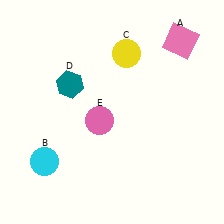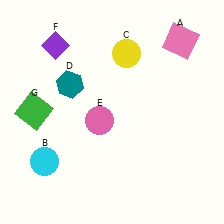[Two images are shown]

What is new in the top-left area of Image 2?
A purple diamond (F) was added in the top-left area of Image 2.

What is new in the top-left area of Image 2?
A green square (G) was added in the top-left area of Image 2.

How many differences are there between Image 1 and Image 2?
There are 2 differences between the two images.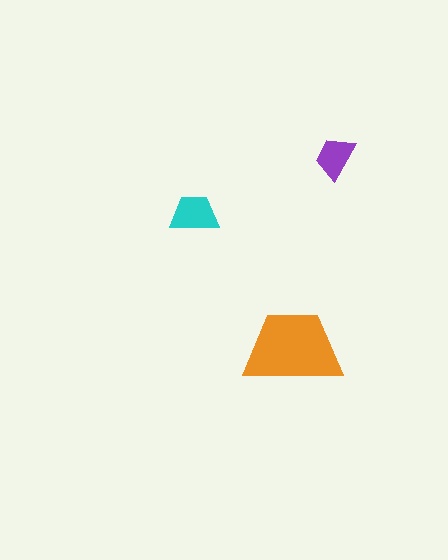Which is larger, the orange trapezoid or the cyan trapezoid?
The orange one.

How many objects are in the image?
There are 3 objects in the image.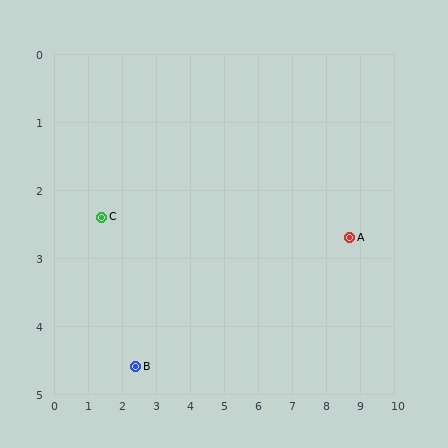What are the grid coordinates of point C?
Point C is at approximately (1.4, 2.4).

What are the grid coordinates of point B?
Point B is at approximately (2.4, 4.6).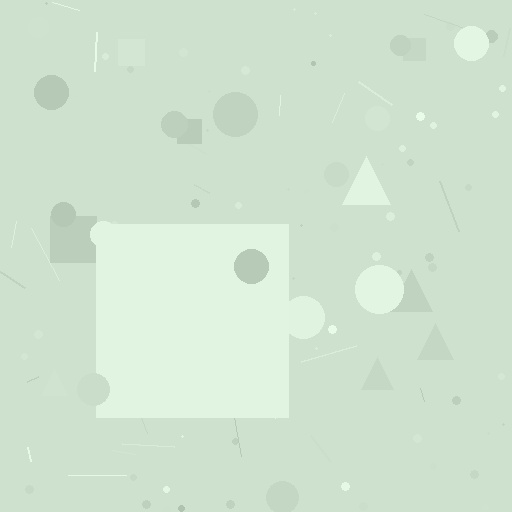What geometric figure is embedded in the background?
A square is embedded in the background.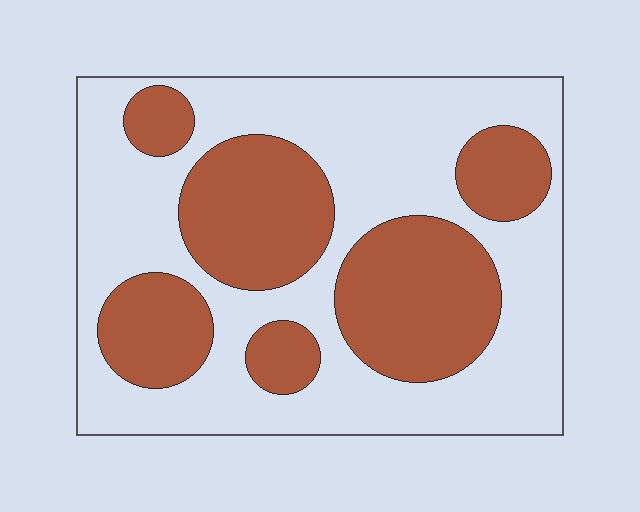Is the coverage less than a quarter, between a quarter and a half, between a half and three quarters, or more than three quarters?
Between a quarter and a half.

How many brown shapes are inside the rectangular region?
6.